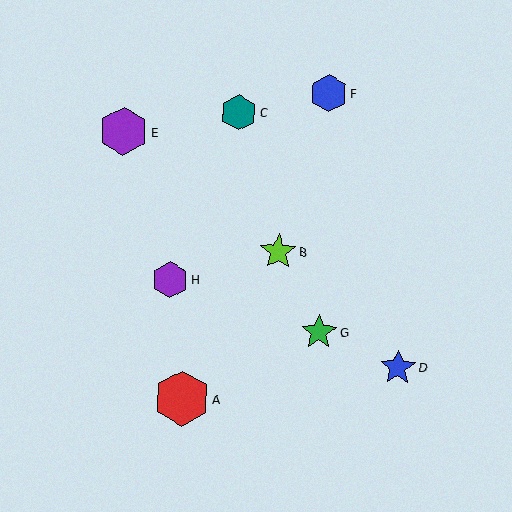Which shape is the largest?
The red hexagon (labeled A) is the largest.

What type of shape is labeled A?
Shape A is a red hexagon.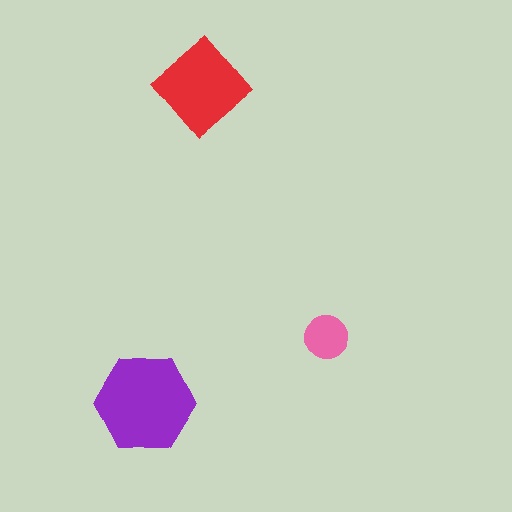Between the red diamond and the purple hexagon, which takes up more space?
The purple hexagon.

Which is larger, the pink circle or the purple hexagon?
The purple hexagon.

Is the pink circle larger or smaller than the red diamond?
Smaller.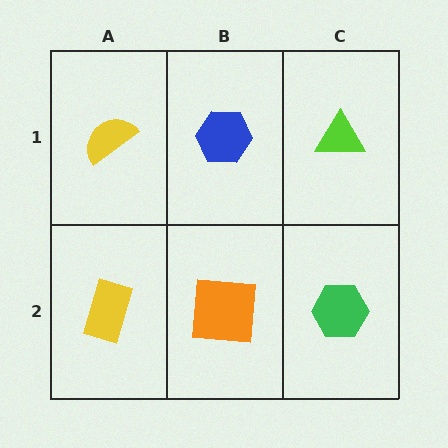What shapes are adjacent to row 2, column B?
A blue hexagon (row 1, column B), a yellow rectangle (row 2, column A), a green hexagon (row 2, column C).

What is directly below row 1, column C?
A green hexagon.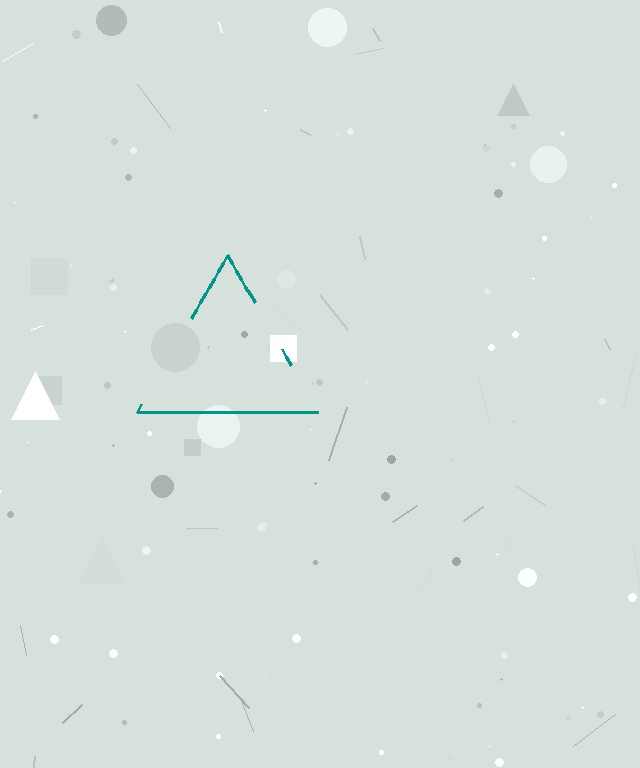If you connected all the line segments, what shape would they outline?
They would outline a triangle.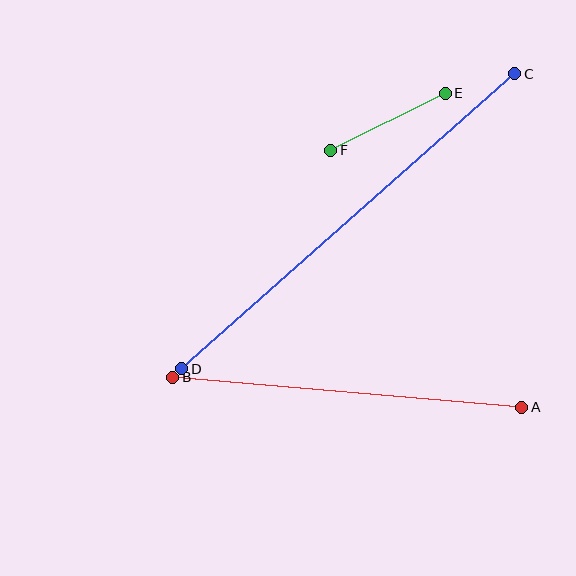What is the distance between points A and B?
The distance is approximately 350 pixels.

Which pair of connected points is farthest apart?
Points C and D are farthest apart.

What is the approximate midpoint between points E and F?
The midpoint is at approximately (388, 122) pixels.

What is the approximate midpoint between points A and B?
The midpoint is at approximately (347, 392) pixels.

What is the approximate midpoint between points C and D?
The midpoint is at approximately (348, 221) pixels.